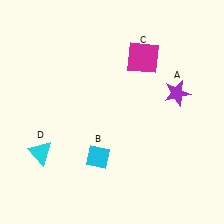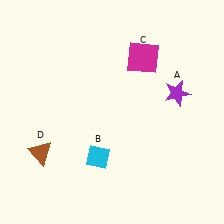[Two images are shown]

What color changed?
The triangle (D) changed from cyan in Image 1 to brown in Image 2.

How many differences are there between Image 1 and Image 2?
There is 1 difference between the two images.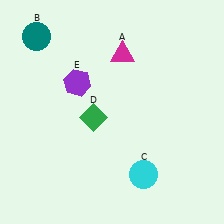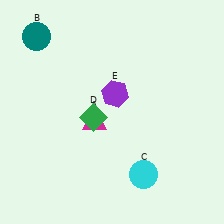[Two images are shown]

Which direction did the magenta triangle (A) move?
The magenta triangle (A) moved down.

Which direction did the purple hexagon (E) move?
The purple hexagon (E) moved right.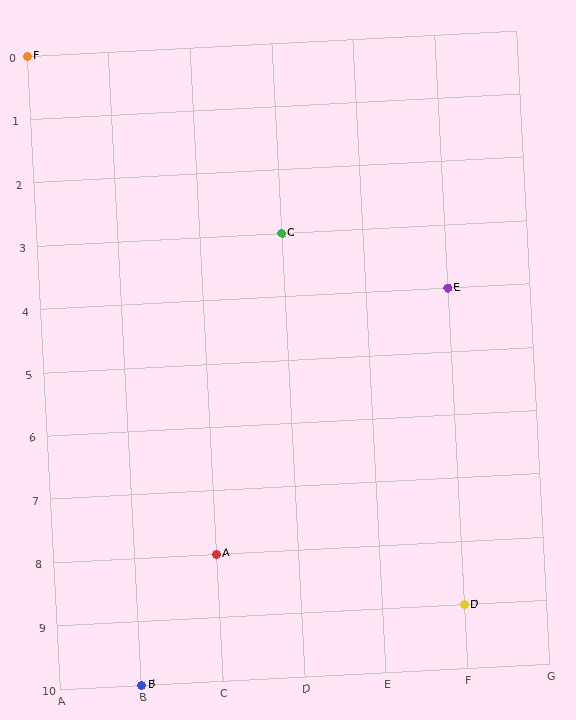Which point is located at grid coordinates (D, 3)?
Point C is at (D, 3).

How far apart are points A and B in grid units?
Points A and B are 1 column and 2 rows apart (about 2.2 grid units diagonally).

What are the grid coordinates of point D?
Point D is at grid coordinates (F, 9).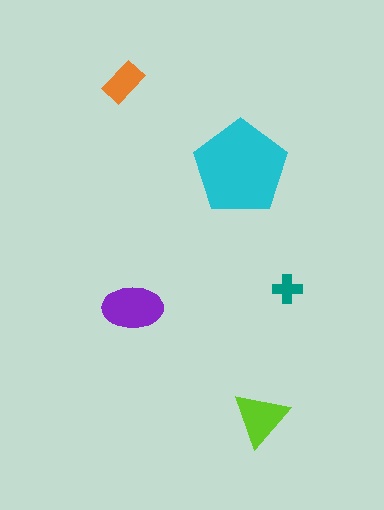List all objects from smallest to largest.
The teal cross, the orange rectangle, the lime triangle, the purple ellipse, the cyan pentagon.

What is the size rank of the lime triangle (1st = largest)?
3rd.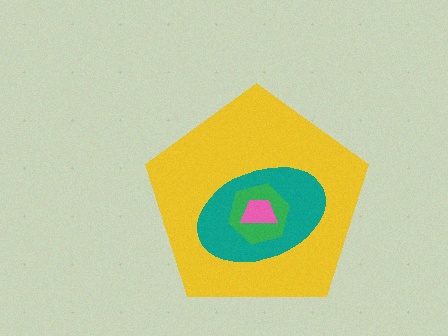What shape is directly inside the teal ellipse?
The green hexagon.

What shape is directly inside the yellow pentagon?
The teal ellipse.